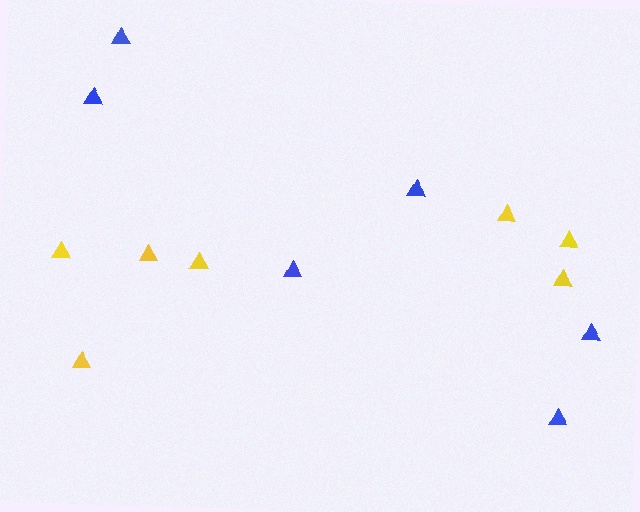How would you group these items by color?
There are 2 groups: one group of yellow triangles (7) and one group of blue triangles (6).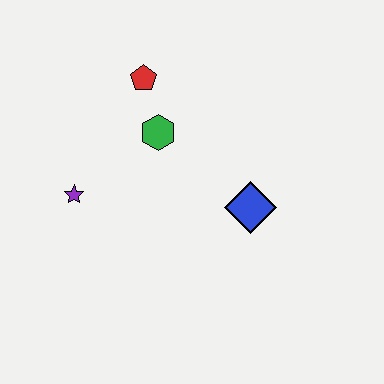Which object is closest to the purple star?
The green hexagon is closest to the purple star.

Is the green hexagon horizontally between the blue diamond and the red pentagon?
Yes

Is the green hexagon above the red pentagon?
No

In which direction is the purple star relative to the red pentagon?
The purple star is below the red pentagon.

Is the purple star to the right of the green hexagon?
No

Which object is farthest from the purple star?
The blue diamond is farthest from the purple star.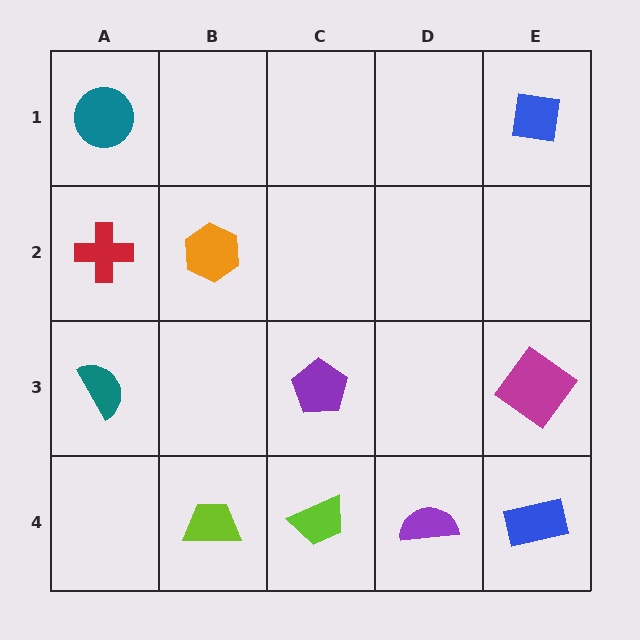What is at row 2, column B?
An orange hexagon.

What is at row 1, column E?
A blue square.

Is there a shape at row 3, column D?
No, that cell is empty.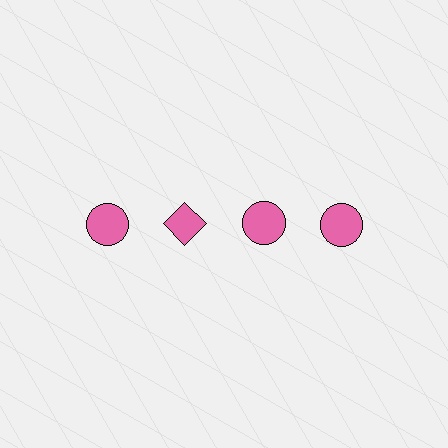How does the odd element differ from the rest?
It has a different shape: diamond instead of circle.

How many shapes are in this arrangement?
There are 4 shapes arranged in a grid pattern.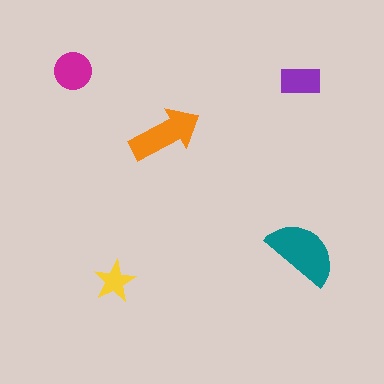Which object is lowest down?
The yellow star is bottommost.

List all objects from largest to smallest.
The teal semicircle, the orange arrow, the magenta circle, the purple rectangle, the yellow star.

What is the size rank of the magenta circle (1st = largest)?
3rd.